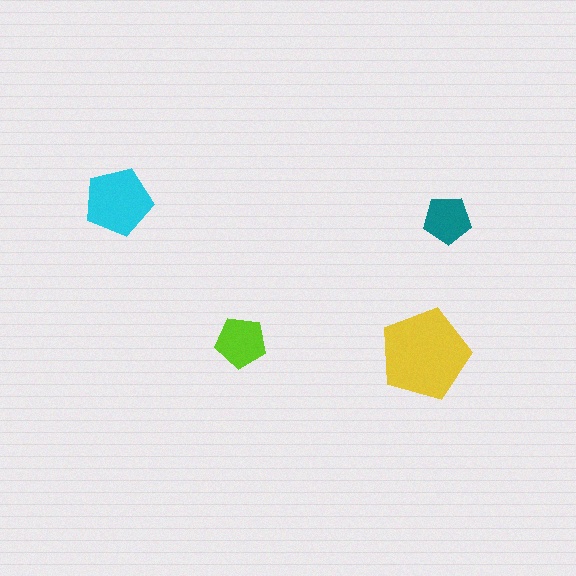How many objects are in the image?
There are 4 objects in the image.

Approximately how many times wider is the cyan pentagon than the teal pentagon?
About 1.5 times wider.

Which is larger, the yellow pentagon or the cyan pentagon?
The yellow one.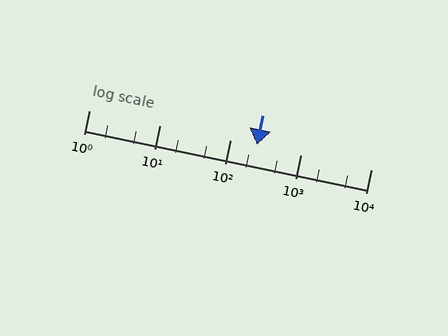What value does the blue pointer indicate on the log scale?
The pointer indicates approximately 240.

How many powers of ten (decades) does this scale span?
The scale spans 4 decades, from 1 to 10000.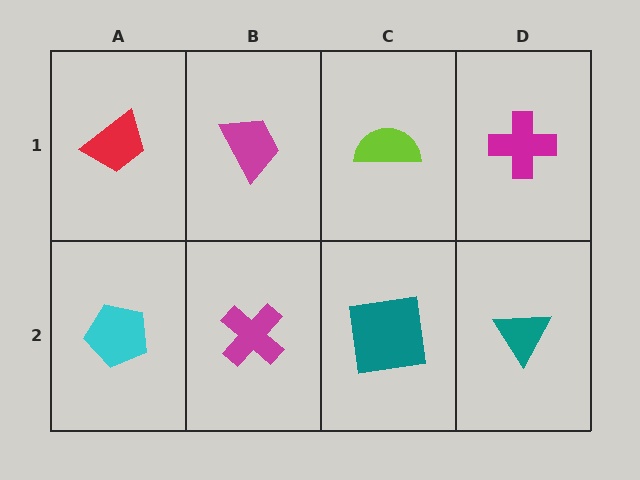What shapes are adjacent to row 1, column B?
A magenta cross (row 2, column B), a red trapezoid (row 1, column A), a lime semicircle (row 1, column C).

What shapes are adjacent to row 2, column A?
A red trapezoid (row 1, column A), a magenta cross (row 2, column B).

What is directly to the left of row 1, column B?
A red trapezoid.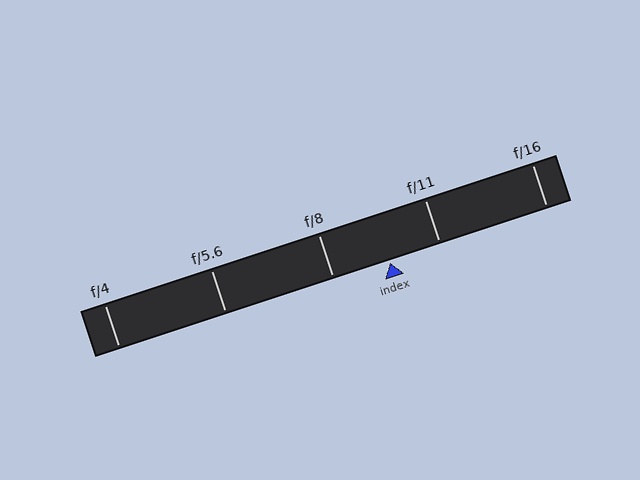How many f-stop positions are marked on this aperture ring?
There are 5 f-stop positions marked.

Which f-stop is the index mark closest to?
The index mark is closest to f/11.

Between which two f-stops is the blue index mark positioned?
The index mark is between f/8 and f/11.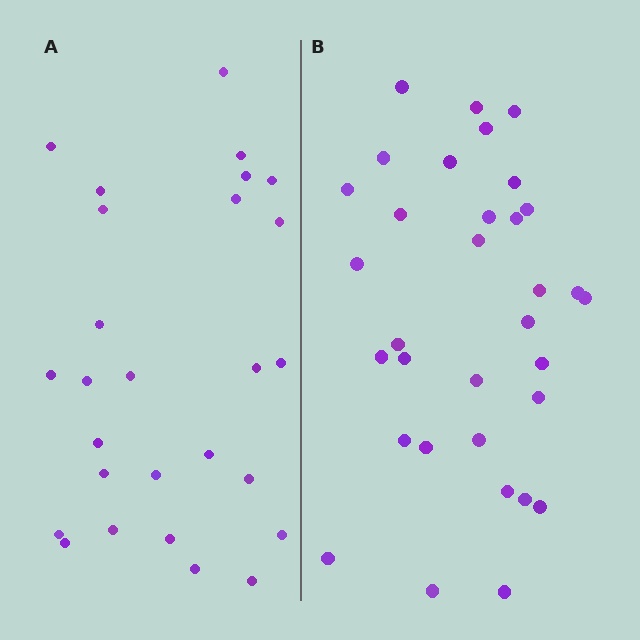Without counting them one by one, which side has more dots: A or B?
Region B (the right region) has more dots.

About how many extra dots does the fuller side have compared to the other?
Region B has about 6 more dots than region A.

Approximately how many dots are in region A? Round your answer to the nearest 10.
About 30 dots. (The exact count is 27, which rounds to 30.)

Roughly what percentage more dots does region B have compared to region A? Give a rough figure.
About 20% more.